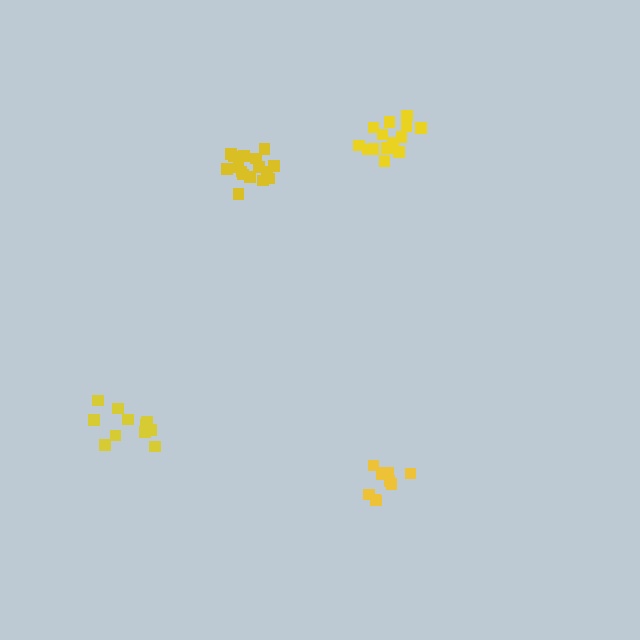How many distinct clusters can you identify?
There are 4 distinct clusters.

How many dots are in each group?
Group 1: 14 dots, Group 2: 11 dots, Group 3: 13 dots, Group 4: 16 dots (54 total).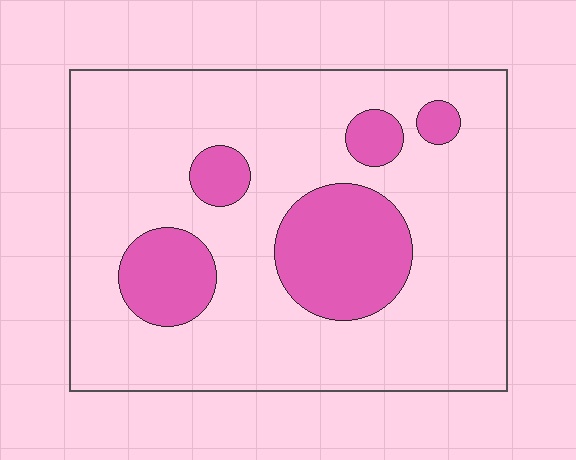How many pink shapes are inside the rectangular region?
5.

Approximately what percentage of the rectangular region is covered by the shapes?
Approximately 20%.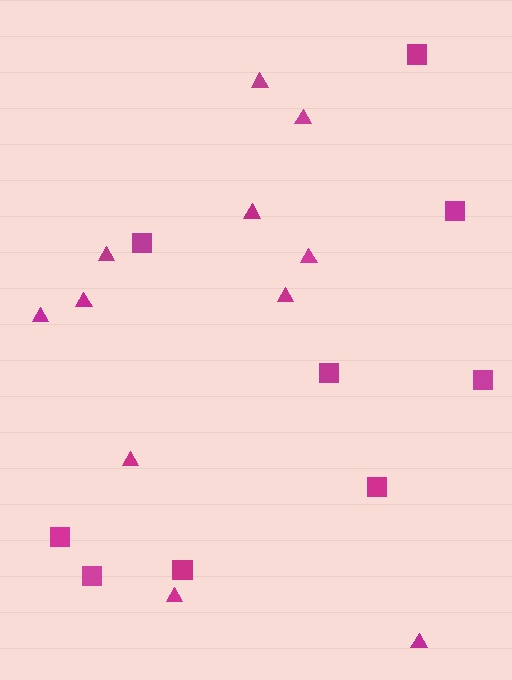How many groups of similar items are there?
There are 2 groups: one group of triangles (11) and one group of squares (9).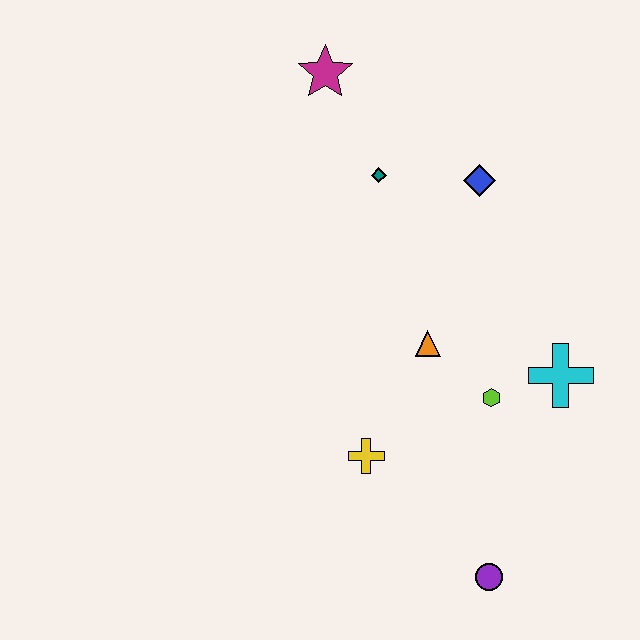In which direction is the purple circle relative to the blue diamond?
The purple circle is below the blue diamond.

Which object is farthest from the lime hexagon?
The magenta star is farthest from the lime hexagon.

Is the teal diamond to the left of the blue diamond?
Yes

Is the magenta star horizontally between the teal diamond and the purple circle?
No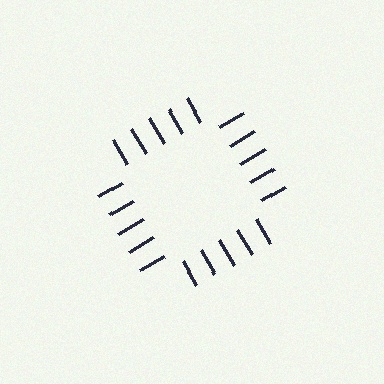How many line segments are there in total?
20 — 5 along each of the 4 edges.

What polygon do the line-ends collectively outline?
An illusory square — the line segments terminate on its edges but no continuous stroke is drawn.